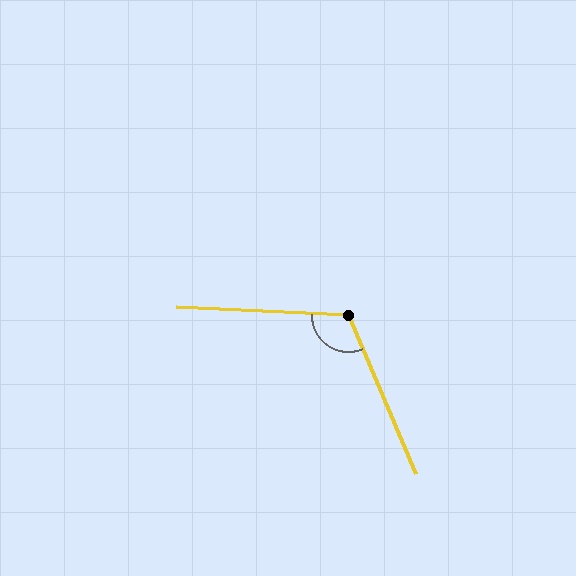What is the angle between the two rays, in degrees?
Approximately 115 degrees.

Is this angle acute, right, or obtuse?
It is obtuse.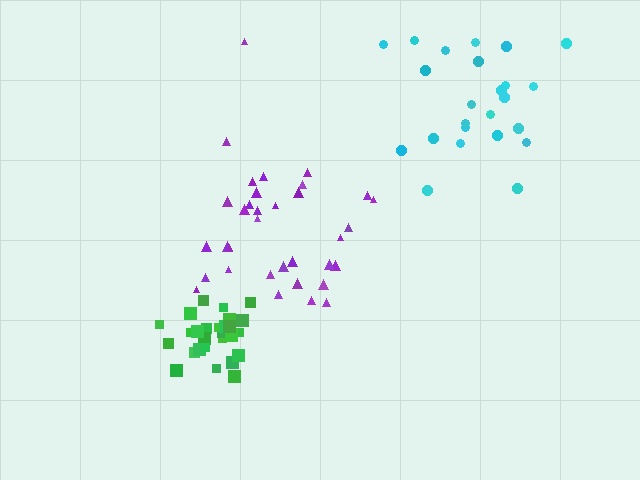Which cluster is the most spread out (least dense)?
Cyan.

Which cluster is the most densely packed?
Green.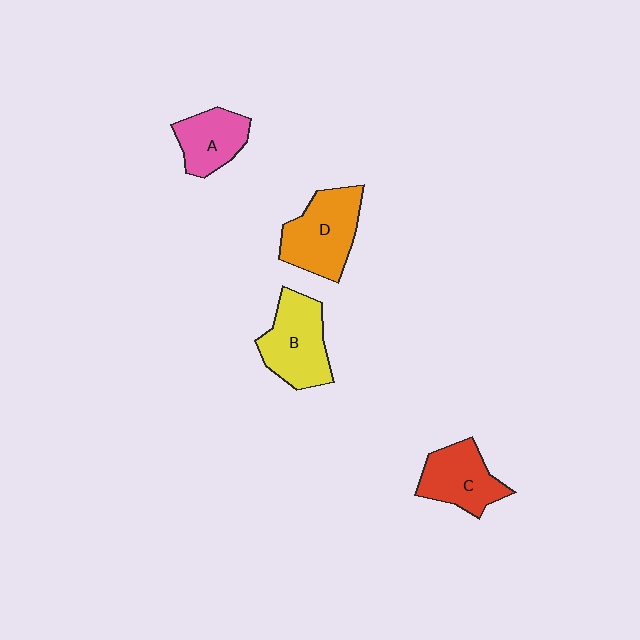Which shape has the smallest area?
Shape A (pink).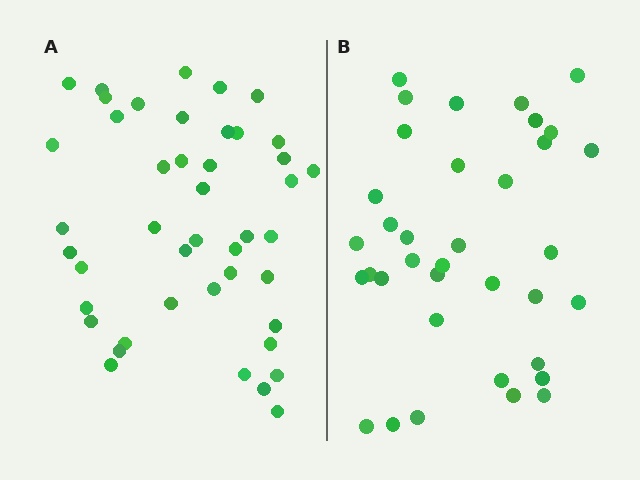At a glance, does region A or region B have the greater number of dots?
Region A (the left region) has more dots.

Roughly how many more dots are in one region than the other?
Region A has roughly 8 or so more dots than region B.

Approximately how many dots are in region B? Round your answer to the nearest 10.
About 40 dots. (The exact count is 36, which rounds to 40.)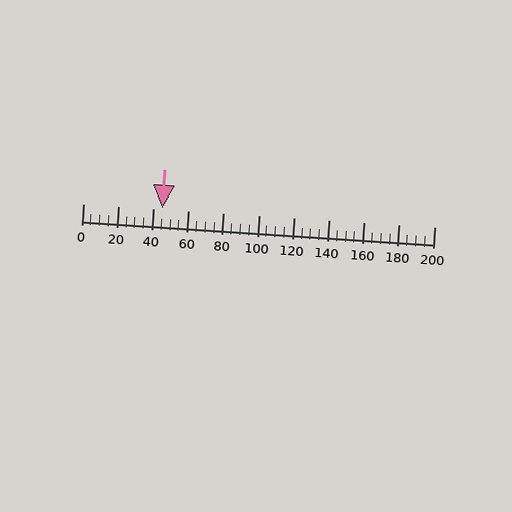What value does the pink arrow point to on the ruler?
The pink arrow points to approximately 45.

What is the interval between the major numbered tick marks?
The major tick marks are spaced 20 units apart.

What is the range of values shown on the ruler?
The ruler shows values from 0 to 200.